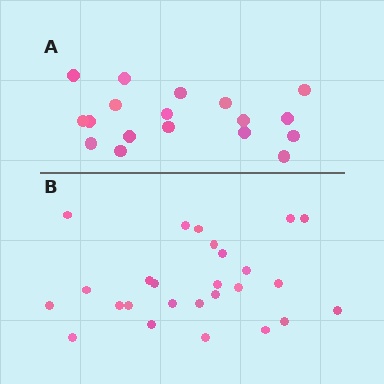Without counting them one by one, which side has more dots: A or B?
Region B (the bottom region) has more dots.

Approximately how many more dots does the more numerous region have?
Region B has roughly 8 or so more dots than region A.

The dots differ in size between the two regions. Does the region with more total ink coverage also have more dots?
No. Region A has more total ink coverage because its dots are larger, but region B actually contains more individual dots. Total area can be misleading — the number of items is what matters here.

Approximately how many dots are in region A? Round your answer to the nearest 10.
About 20 dots. (The exact count is 18, which rounds to 20.)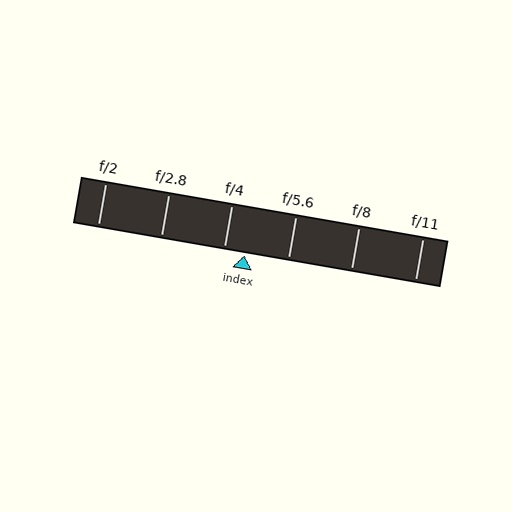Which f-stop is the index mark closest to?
The index mark is closest to f/4.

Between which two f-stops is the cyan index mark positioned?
The index mark is between f/4 and f/5.6.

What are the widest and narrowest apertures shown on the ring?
The widest aperture shown is f/2 and the narrowest is f/11.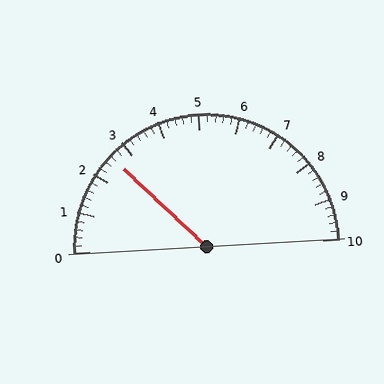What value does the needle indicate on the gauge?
The needle indicates approximately 2.6.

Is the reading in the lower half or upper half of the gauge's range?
The reading is in the lower half of the range (0 to 10).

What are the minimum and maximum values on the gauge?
The gauge ranges from 0 to 10.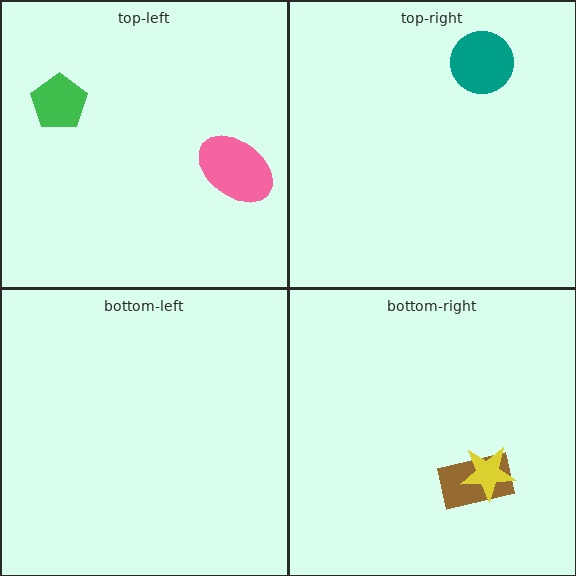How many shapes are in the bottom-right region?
2.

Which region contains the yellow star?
The bottom-right region.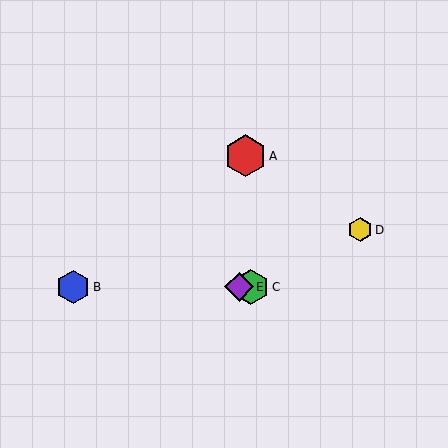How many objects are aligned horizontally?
3 objects (B, C, E) are aligned horizontally.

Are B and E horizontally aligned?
Yes, both are at y≈287.